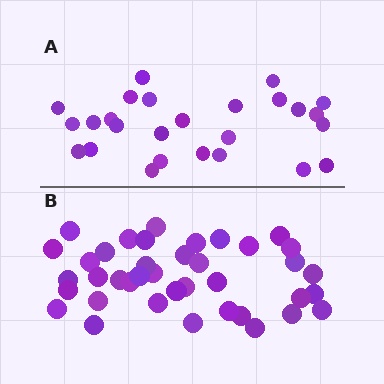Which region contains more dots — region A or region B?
Region B (the bottom region) has more dots.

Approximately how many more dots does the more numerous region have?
Region B has approximately 15 more dots than region A.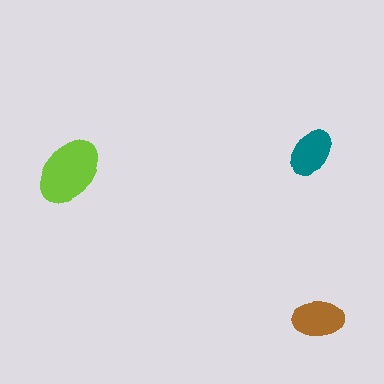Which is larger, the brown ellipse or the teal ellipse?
The brown one.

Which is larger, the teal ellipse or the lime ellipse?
The lime one.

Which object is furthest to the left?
The lime ellipse is leftmost.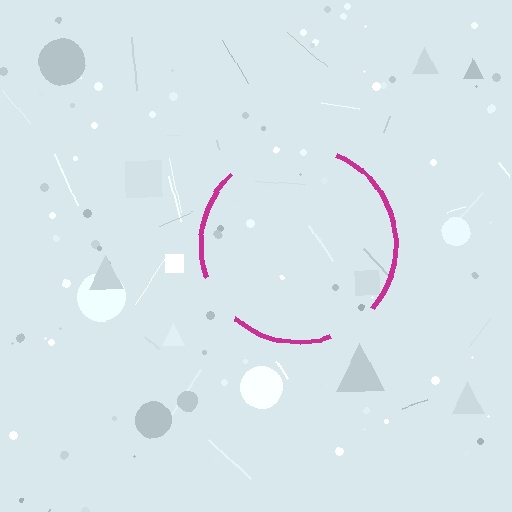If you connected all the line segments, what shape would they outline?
They would outline a circle.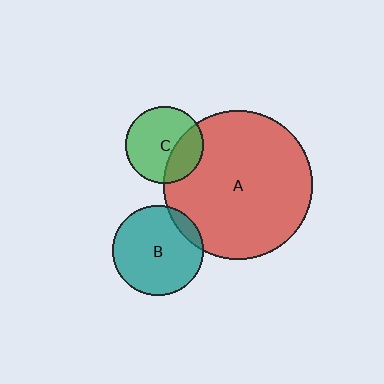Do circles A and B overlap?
Yes.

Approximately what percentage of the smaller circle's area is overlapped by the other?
Approximately 10%.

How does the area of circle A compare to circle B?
Approximately 2.7 times.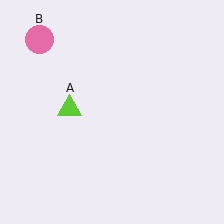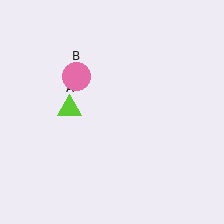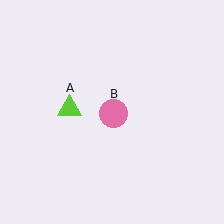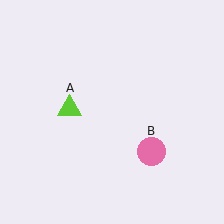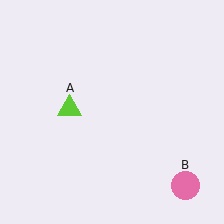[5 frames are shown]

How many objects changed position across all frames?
1 object changed position: pink circle (object B).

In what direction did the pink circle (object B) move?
The pink circle (object B) moved down and to the right.